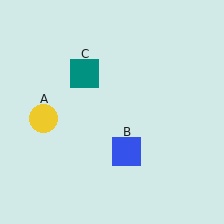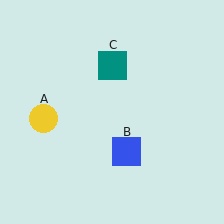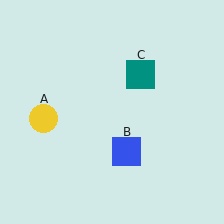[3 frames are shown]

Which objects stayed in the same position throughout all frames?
Yellow circle (object A) and blue square (object B) remained stationary.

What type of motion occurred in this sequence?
The teal square (object C) rotated clockwise around the center of the scene.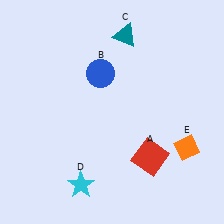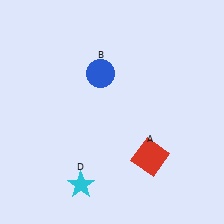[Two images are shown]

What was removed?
The teal triangle (C), the orange diamond (E) were removed in Image 2.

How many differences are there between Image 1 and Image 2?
There are 2 differences between the two images.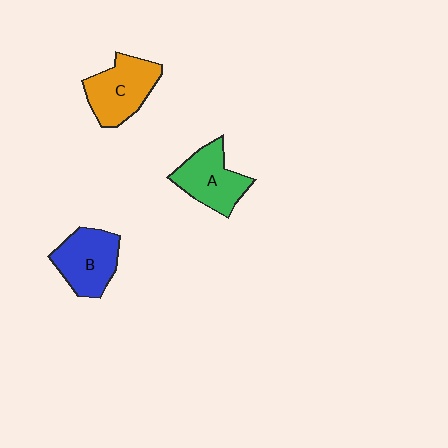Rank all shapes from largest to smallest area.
From largest to smallest: C (orange), B (blue), A (green).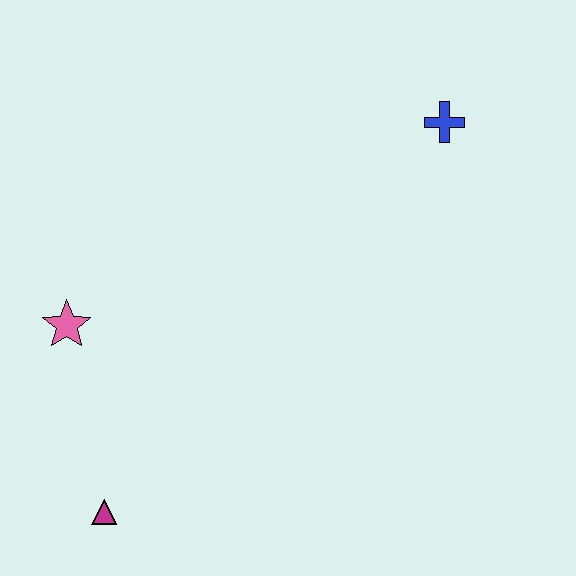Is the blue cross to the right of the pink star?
Yes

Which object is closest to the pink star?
The magenta triangle is closest to the pink star.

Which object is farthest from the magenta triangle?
The blue cross is farthest from the magenta triangle.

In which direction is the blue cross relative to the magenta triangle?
The blue cross is above the magenta triangle.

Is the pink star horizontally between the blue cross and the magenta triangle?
No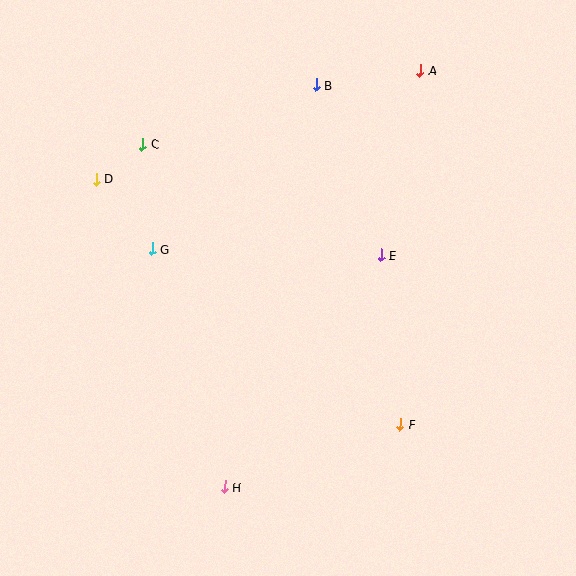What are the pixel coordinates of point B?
Point B is at (316, 85).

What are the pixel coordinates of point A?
Point A is at (420, 70).